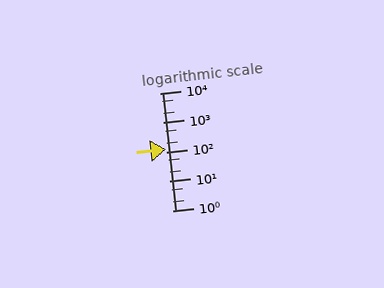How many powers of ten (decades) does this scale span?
The scale spans 4 decades, from 1 to 10000.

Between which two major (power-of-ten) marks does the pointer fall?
The pointer is between 100 and 1000.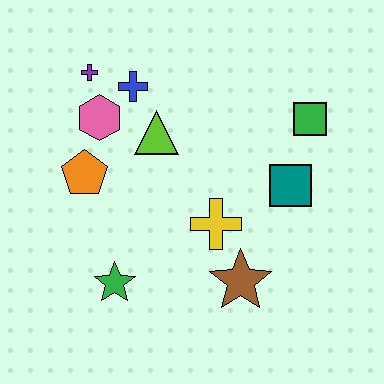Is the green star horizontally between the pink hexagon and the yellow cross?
Yes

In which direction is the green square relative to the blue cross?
The green square is to the right of the blue cross.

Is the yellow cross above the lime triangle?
No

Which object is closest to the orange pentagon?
The pink hexagon is closest to the orange pentagon.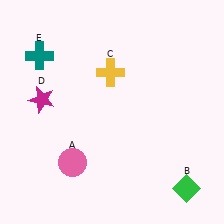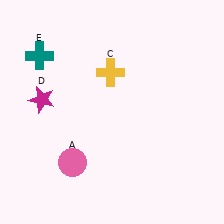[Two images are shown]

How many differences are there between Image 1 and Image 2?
There is 1 difference between the two images.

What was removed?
The green diamond (B) was removed in Image 2.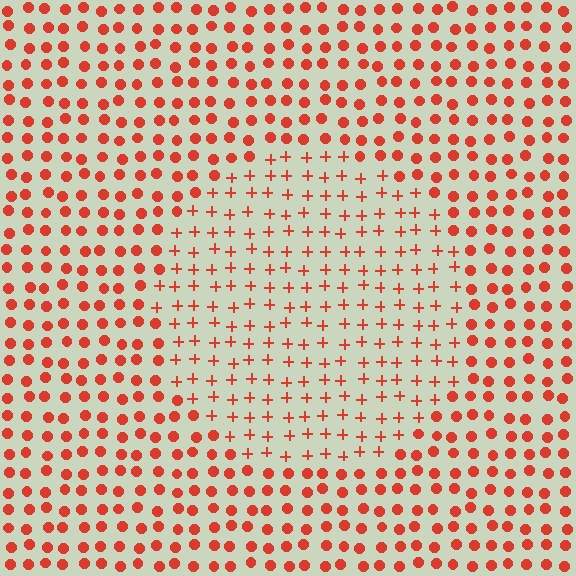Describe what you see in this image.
The image is filled with small red elements arranged in a uniform grid. A circle-shaped region contains plus signs, while the surrounding area contains circles. The boundary is defined purely by the change in element shape.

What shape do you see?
I see a circle.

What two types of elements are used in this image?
The image uses plus signs inside the circle region and circles outside it.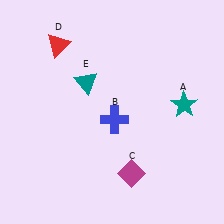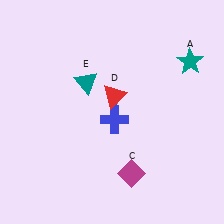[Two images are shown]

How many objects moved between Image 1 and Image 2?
2 objects moved between the two images.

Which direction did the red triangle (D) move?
The red triangle (D) moved right.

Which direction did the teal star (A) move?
The teal star (A) moved up.